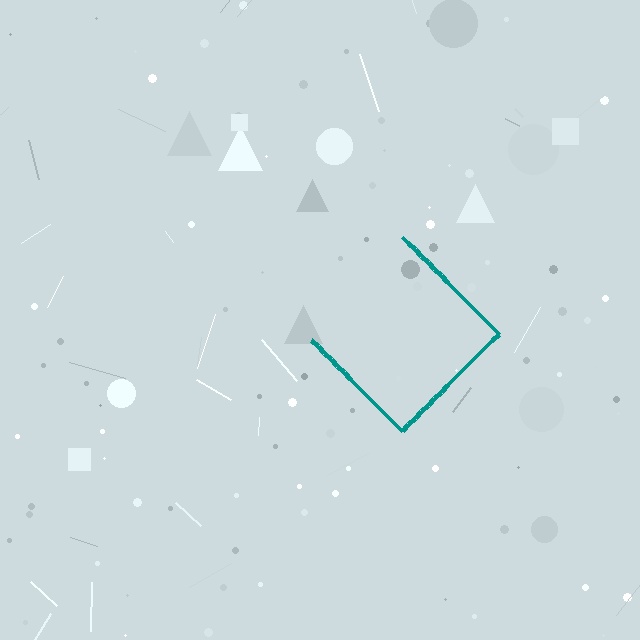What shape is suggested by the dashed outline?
The dashed outline suggests a diamond.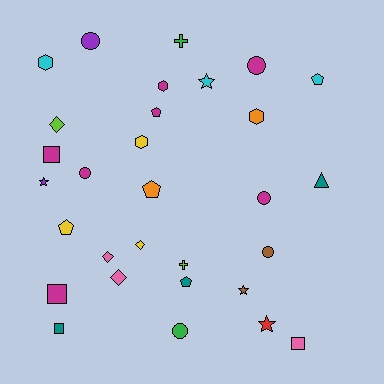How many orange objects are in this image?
There are 2 orange objects.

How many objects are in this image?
There are 30 objects.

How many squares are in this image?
There are 4 squares.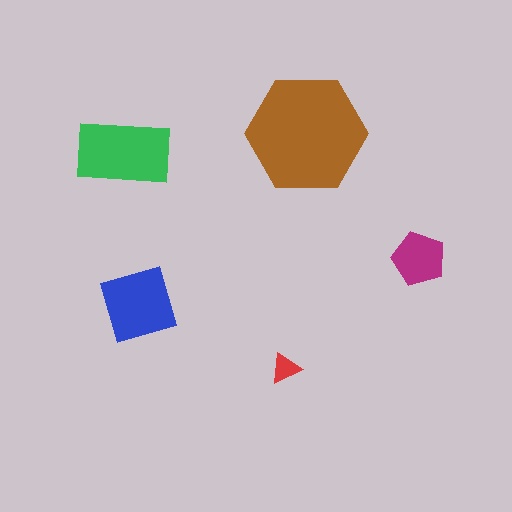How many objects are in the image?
There are 5 objects in the image.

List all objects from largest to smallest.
The brown hexagon, the green rectangle, the blue square, the magenta pentagon, the red triangle.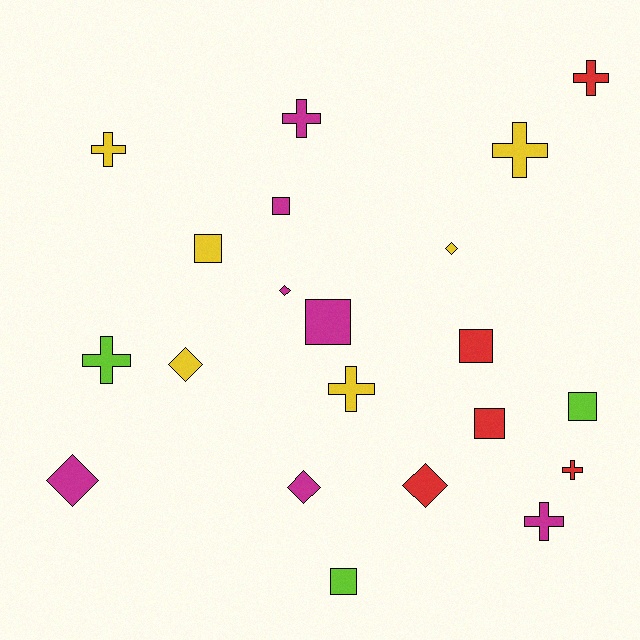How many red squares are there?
There are 2 red squares.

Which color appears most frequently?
Magenta, with 7 objects.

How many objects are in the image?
There are 21 objects.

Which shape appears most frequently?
Cross, with 8 objects.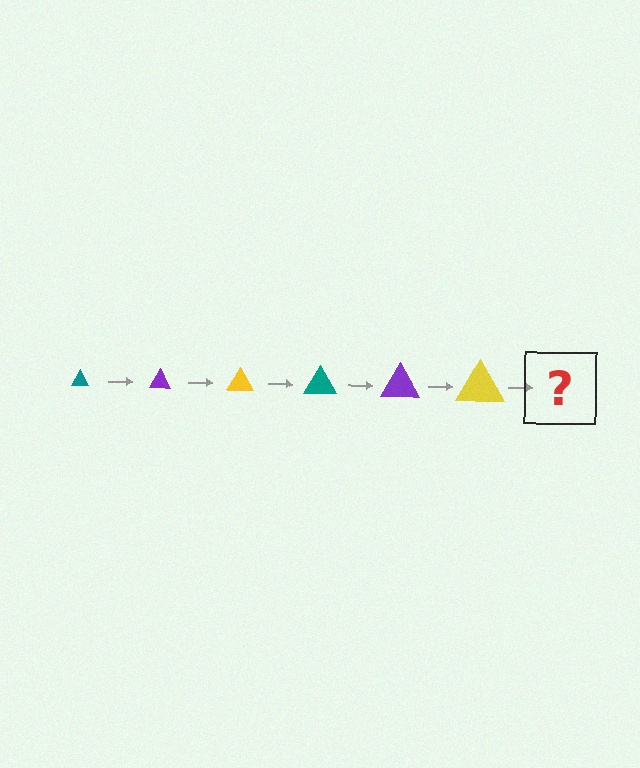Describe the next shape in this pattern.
It should be a teal triangle, larger than the previous one.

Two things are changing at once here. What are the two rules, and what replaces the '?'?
The two rules are that the triangle grows larger each step and the color cycles through teal, purple, and yellow. The '?' should be a teal triangle, larger than the previous one.